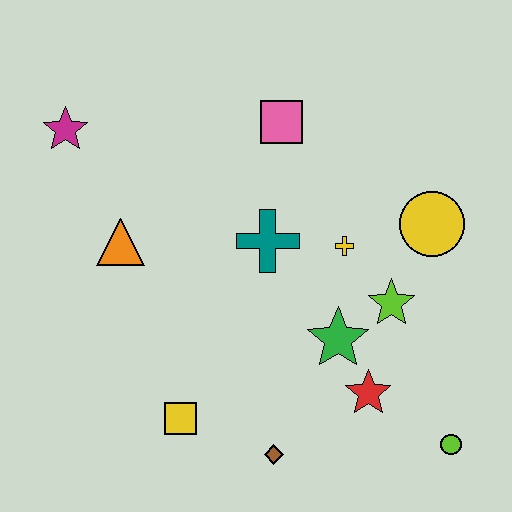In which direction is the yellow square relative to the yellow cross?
The yellow square is below the yellow cross.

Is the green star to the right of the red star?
No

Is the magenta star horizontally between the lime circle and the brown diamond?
No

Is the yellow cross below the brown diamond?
No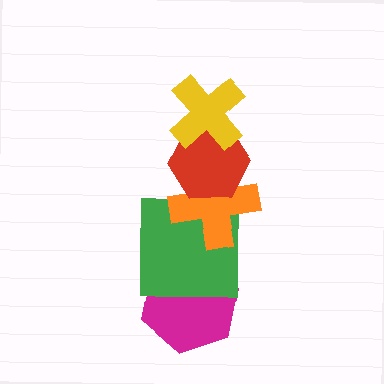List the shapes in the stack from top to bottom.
From top to bottom: the yellow cross, the red hexagon, the orange cross, the green square, the magenta hexagon.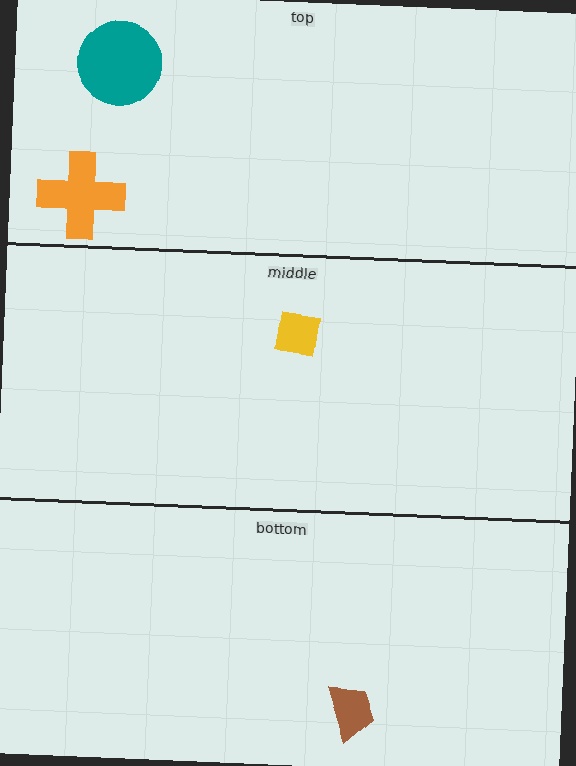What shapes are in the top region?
The teal circle, the orange cross.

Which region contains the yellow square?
The middle region.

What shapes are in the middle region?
The yellow square.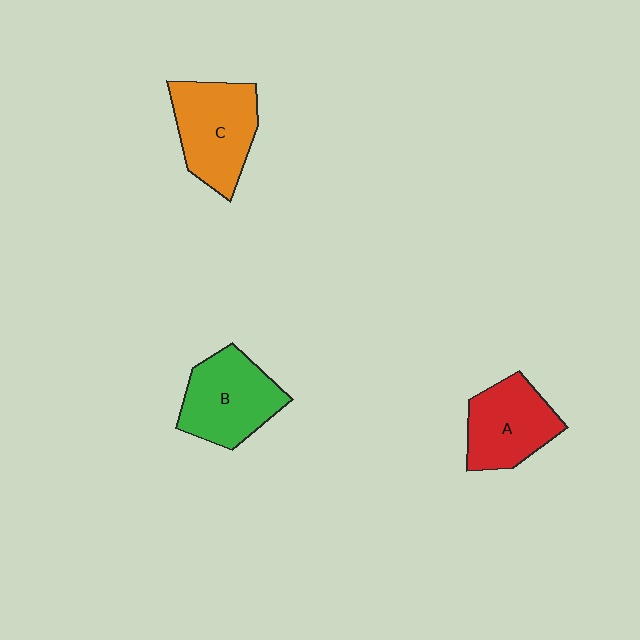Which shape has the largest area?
Shape C (orange).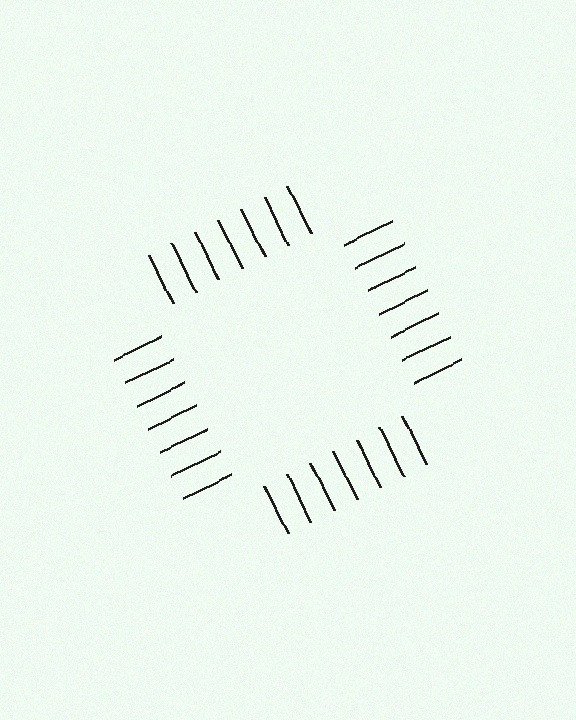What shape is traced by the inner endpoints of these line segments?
An illusory square — the line segments terminate on its edges but no continuous stroke is drawn.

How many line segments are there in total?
28 — 7 along each of the 4 edges.